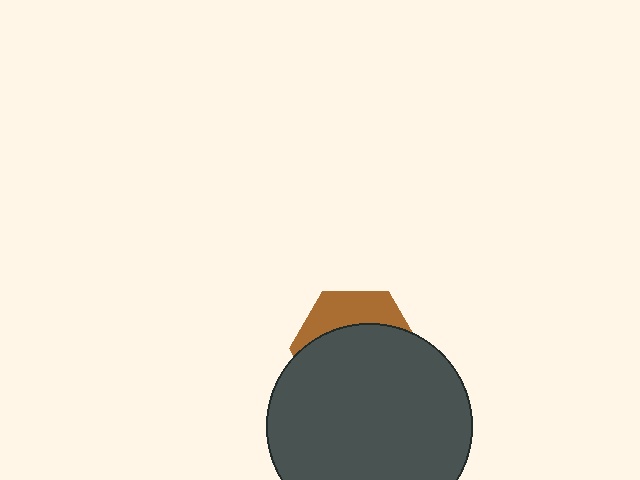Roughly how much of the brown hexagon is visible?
A small part of it is visible (roughly 31%).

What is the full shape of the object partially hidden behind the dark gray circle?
The partially hidden object is a brown hexagon.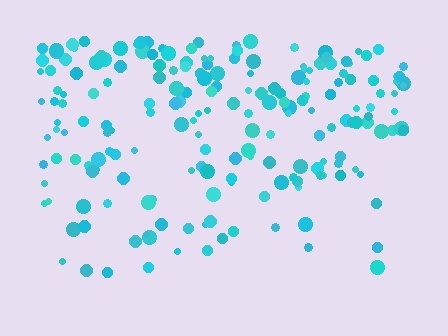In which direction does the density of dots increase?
From bottom to top, with the top side densest.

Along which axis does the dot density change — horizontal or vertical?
Vertical.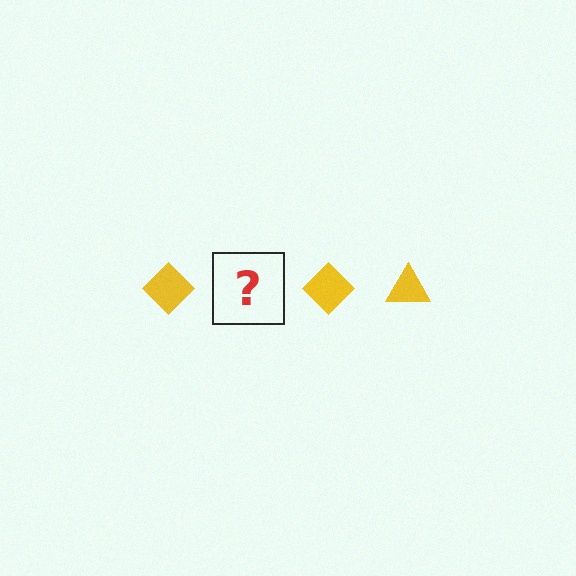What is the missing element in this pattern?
The missing element is a yellow triangle.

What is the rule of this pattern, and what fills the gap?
The rule is that the pattern cycles through diamond, triangle shapes in yellow. The gap should be filled with a yellow triangle.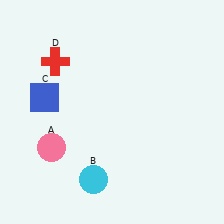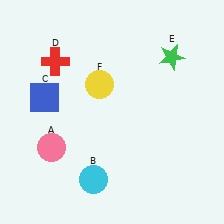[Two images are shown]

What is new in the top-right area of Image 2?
A green star (E) was added in the top-right area of Image 2.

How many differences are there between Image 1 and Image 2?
There are 2 differences between the two images.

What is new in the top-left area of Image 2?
A yellow circle (F) was added in the top-left area of Image 2.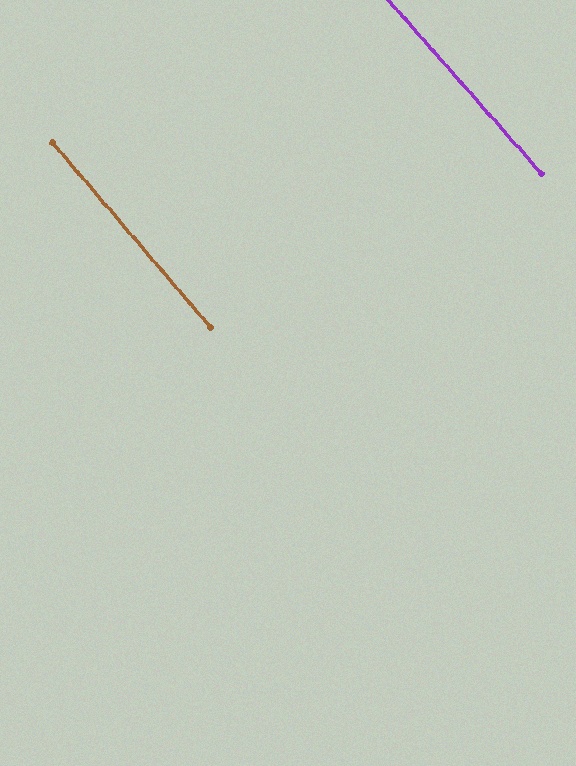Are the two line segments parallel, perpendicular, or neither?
Parallel — their directions differ by only 0.8°.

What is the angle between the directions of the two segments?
Approximately 1 degree.